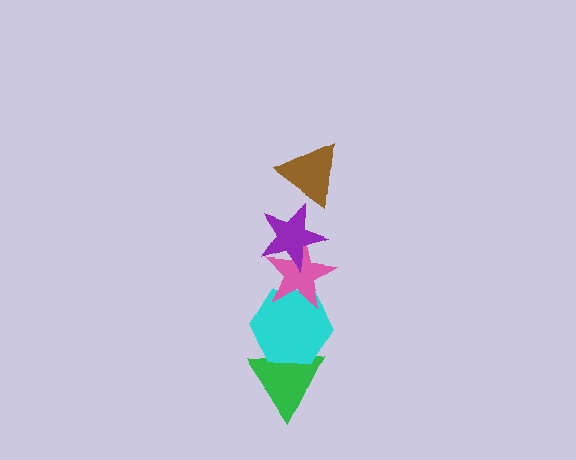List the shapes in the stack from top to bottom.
From top to bottom: the brown triangle, the purple star, the pink star, the cyan hexagon, the green triangle.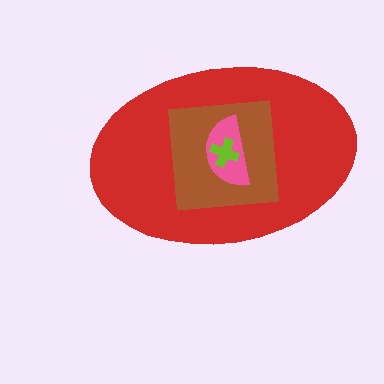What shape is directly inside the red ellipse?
The brown square.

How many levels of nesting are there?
4.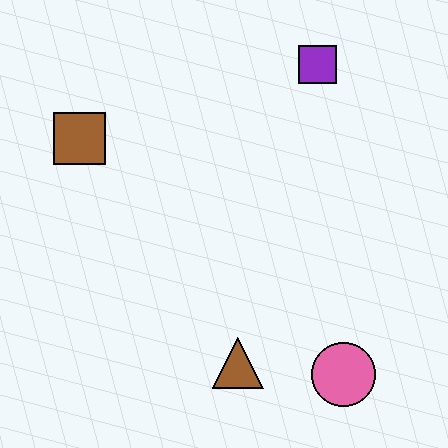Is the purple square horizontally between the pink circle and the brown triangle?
Yes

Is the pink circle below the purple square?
Yes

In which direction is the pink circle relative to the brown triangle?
The pink circle is to the right of the brown triangle.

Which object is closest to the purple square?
The brown square is closest to the purple square.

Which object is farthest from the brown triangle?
The purple square is farthest from the brown triangle.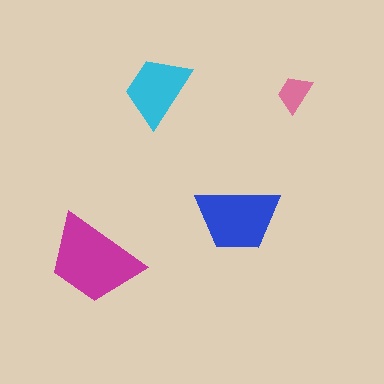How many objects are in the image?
There are 4 objects in the image.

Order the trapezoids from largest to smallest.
the magenta one, the blue one, the cyan one, the pink one.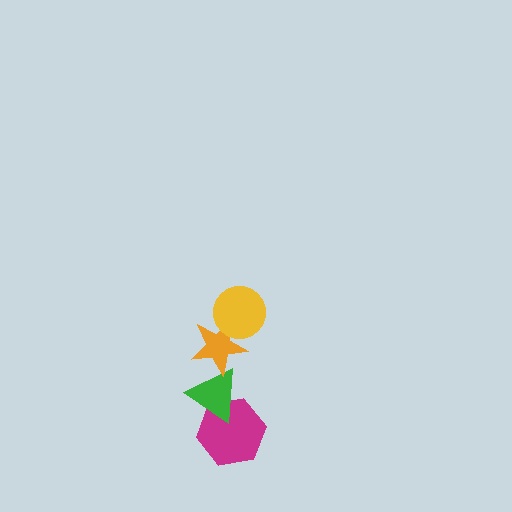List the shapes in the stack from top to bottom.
From top to bottom: the yellow circle, the orange star, the green triangle, the magenta hexagon.